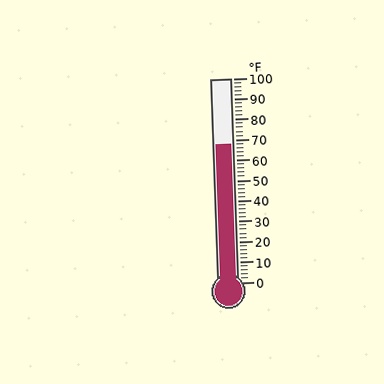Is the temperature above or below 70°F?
The temperature is below 70°F.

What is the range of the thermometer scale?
The thermometer scale ranges from 0°F to 100°F.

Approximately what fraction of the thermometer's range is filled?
The thermometer is filled to approximately 70% of its range.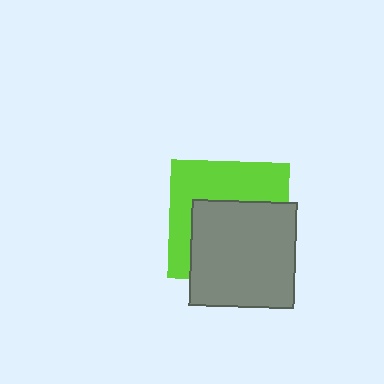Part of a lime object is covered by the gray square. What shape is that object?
It is a square.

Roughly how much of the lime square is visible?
About half of it is visible (roughly 46%).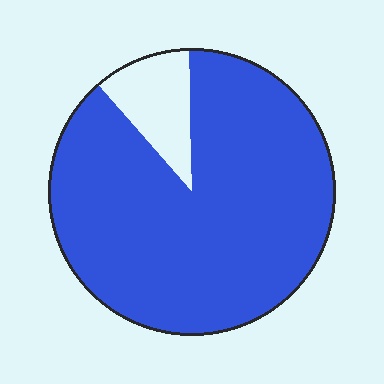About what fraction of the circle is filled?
About nine tenths (9/10).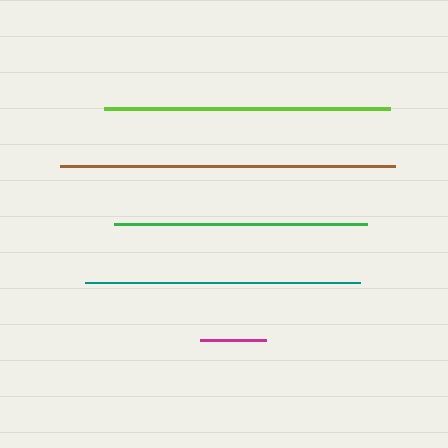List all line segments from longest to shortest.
From longest to shortest: brown, lime, teal, green, magenta.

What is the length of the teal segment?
The teal segment is approximately 275 pixels long.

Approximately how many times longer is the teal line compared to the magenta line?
The teal line is approximately 4.1 times the length of the magenta line.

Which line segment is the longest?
The brown line is the longest at approximately 335 pixels.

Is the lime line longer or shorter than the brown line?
The brown line is longer than the lime line.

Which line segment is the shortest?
The magenta line is the shortest at approximately 67 pixels.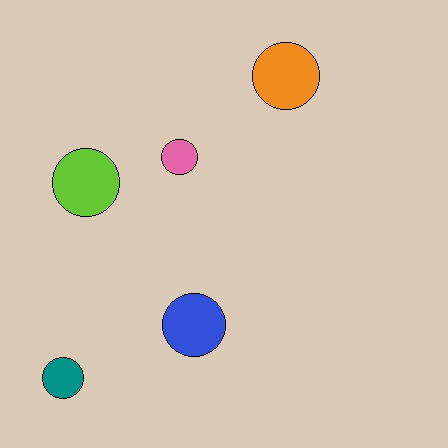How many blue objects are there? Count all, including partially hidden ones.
There is 1 blue object.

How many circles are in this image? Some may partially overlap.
There are 5 circles.